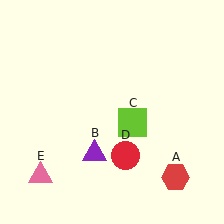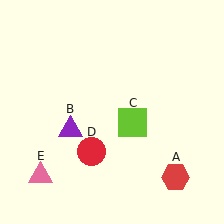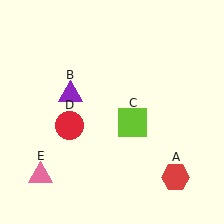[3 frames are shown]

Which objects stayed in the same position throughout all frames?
Red hexagon (object A) and lime square (object C) and pink triangle (object E) remained stationary.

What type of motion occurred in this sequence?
The purple triangle (object B), red circle (object D) rotated clockwise around the center of the scene.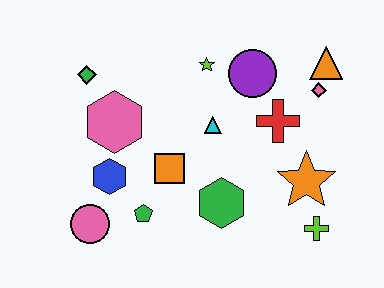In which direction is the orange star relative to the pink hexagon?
The orange star is to the right of the pink hexagon.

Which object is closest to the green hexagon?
The orange square is closest to the green hexagon.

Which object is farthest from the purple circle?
The pink circle is farthest from the purple circle.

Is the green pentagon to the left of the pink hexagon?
No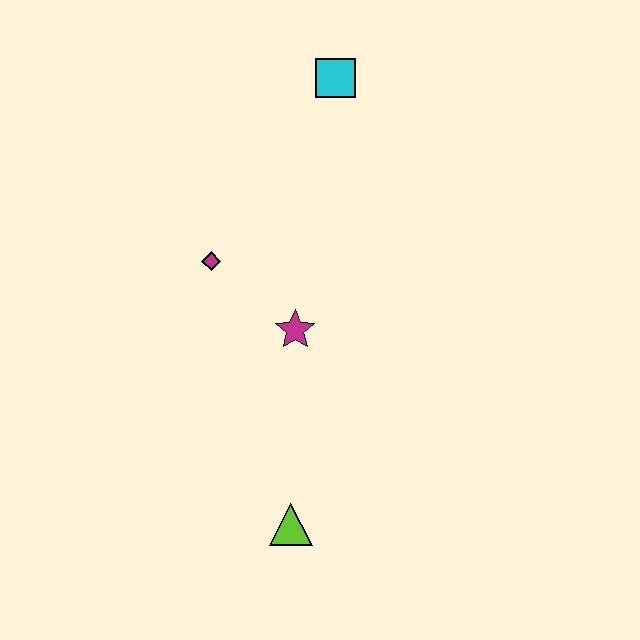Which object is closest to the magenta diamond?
The magenta star is closest to the magenta diamond.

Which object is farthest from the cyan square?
The lime triangle is farthest from the cyan square.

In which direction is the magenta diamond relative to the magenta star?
The magenta diamond is to the left of the magenta star.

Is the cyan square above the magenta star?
Yes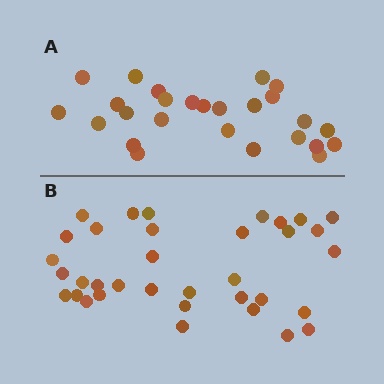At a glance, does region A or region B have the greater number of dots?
Region B (the bottom region) has more dots.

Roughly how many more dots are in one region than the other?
Region B has roughly 8 or so more dots than region A.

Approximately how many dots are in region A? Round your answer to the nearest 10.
About 30 dots. (The exact count is 26, which rounds to 30.)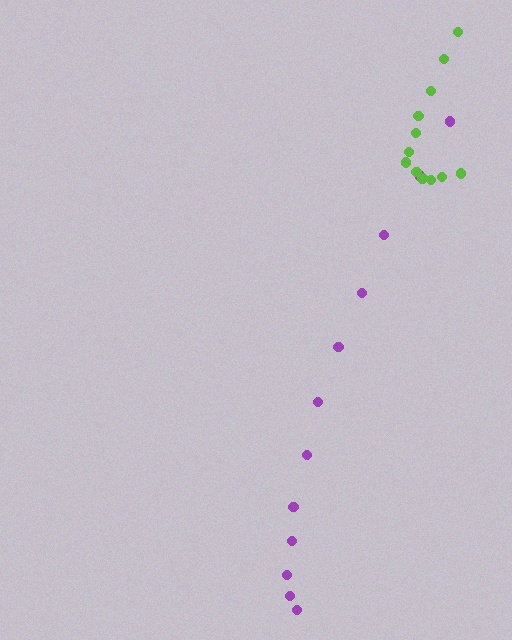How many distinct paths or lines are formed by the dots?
There are 2 distinct paths.